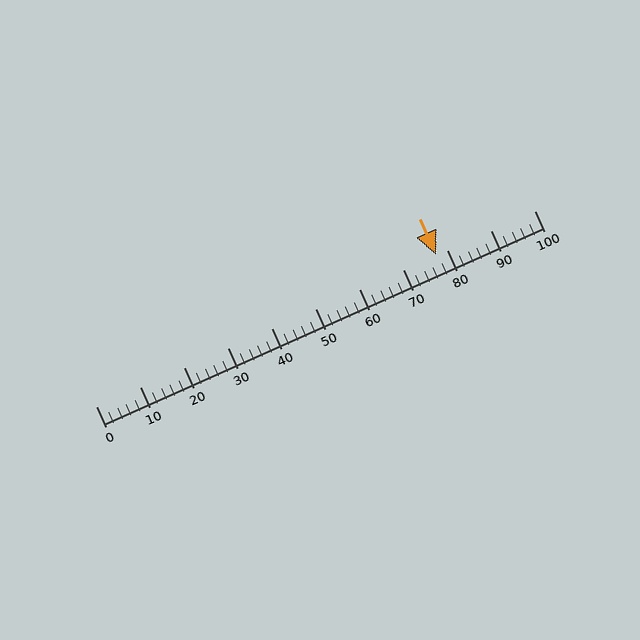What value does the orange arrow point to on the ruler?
The orange arrow points to approximately 78.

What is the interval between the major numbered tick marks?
The major tick marks are spaced 10 units apart.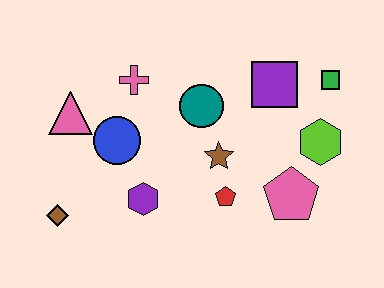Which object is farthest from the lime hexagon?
The brown diamond is farthest from the lime hexagon.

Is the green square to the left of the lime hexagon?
No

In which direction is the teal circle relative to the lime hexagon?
The teal circle is to the left of the lime hexagon.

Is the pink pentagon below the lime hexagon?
Yes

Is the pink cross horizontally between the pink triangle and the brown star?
Yes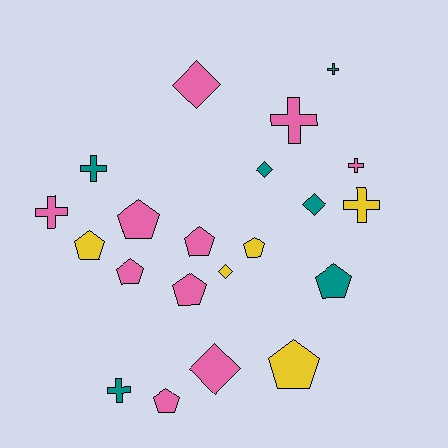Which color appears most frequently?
Pink, with 10 objects.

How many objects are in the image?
There are 21 objects.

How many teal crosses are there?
There are 3 teal crosses.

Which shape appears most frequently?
Pentagon, with 9 objects.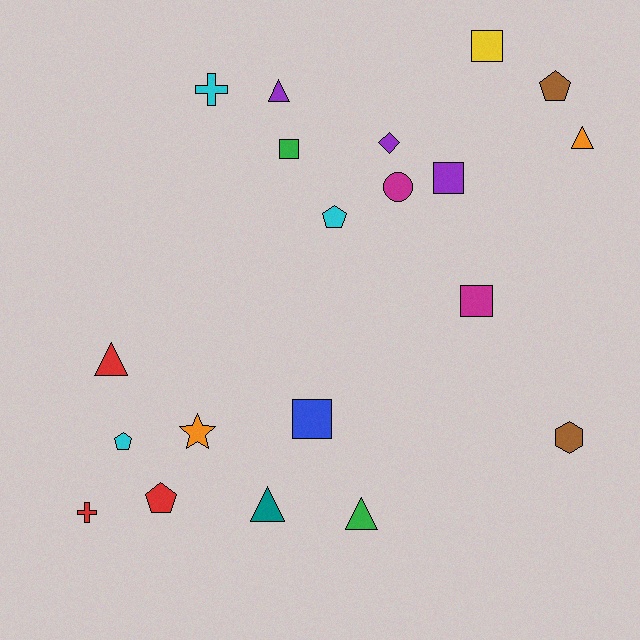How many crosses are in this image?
There are 2 crosses.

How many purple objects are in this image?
There are 3 purple objects.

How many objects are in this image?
There are 20 objects.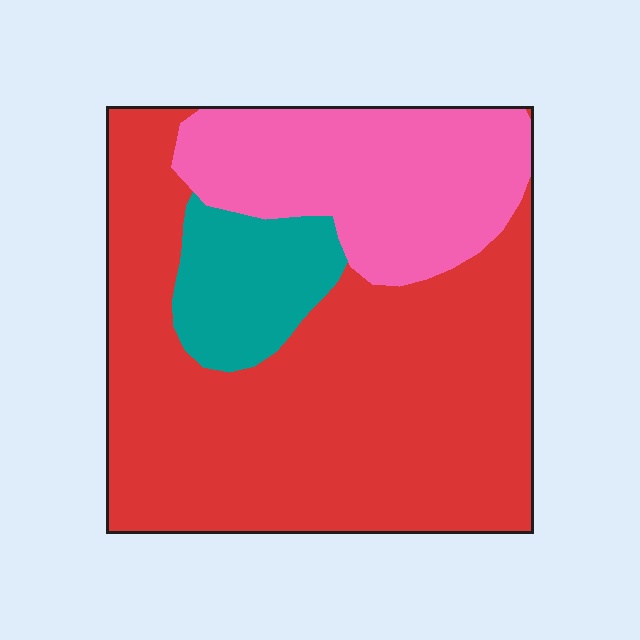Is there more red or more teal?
Red.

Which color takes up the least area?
Teal, at roughly 10%.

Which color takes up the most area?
Red, at roughly 65%.